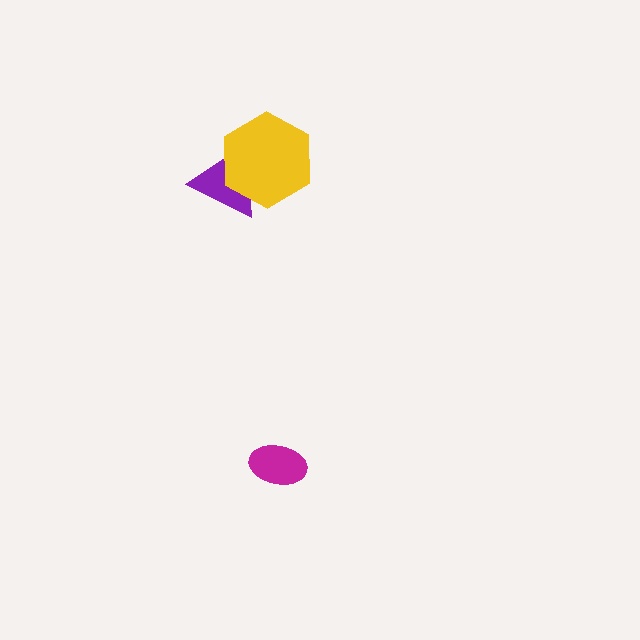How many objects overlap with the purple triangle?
1 object overlaps with the purple triangle.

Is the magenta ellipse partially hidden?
No, no other shape covers it.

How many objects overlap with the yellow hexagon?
1 object overlaps with the yellow hexagon.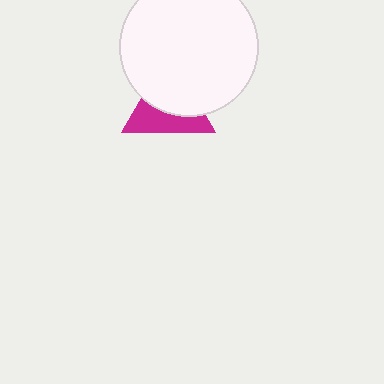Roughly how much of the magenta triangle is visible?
About half of it is visible (roughly 46%).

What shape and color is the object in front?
The object in front is a white circle.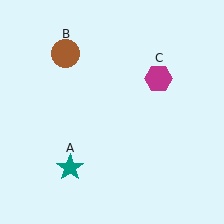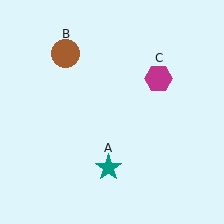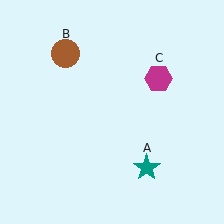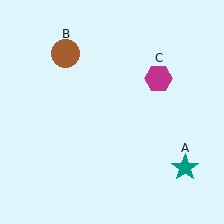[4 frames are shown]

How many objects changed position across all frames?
1 object changed position: teal star (object A).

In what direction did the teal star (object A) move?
The teal star (object A) moved right.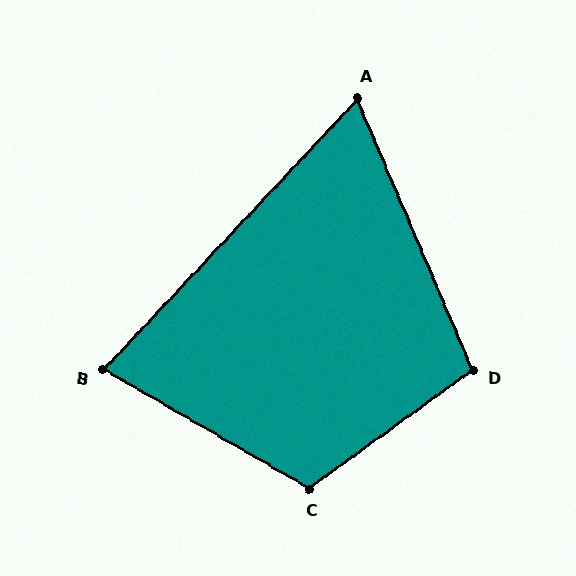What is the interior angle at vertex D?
Approximately 103 degrees (obtuse).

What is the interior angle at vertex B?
Approximately 77 degrees (acute).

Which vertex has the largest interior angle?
C, at approximately 114 degrees.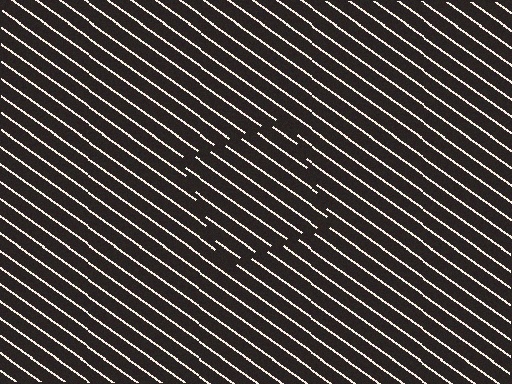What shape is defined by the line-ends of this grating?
An illusory square. The interior of the shape contains the same grating, shifted by half a period — the contour is defined by the phase discontinuity where line-ends from the inner and outer gratings abut.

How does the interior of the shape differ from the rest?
The interior of the shape contains the same grating, shifted by half a period — the contour is defined by the phase discontinuity where line-ends from the inner and outer gratings abut.